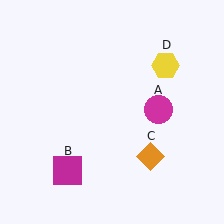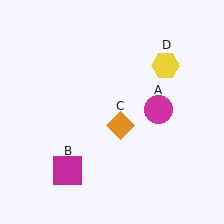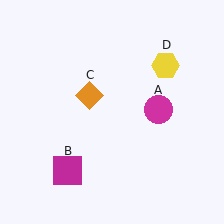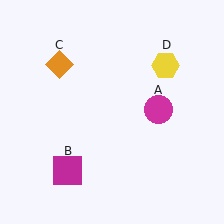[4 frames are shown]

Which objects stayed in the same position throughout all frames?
Magenta circle (object A) and magenta square (object B) and yellow hexagon (object D) remained stationary.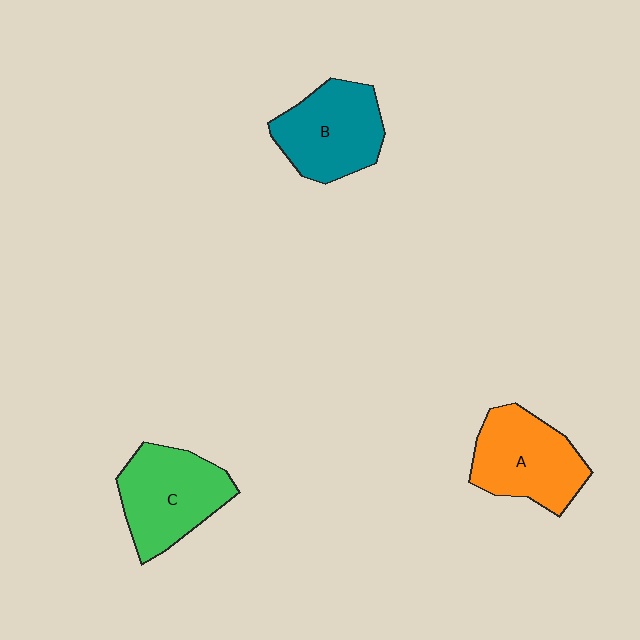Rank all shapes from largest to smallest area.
From largest to smallest: C (green), A (orange), B (teal).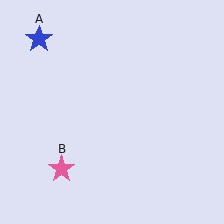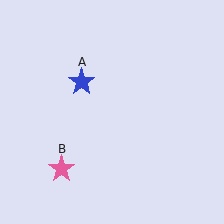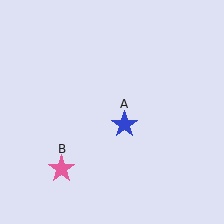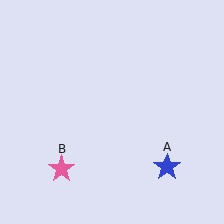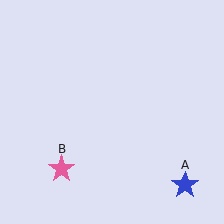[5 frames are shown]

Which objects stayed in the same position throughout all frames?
Pink star (object B) remained stationary.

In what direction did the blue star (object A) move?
The blue star (object A) moved down and to the right.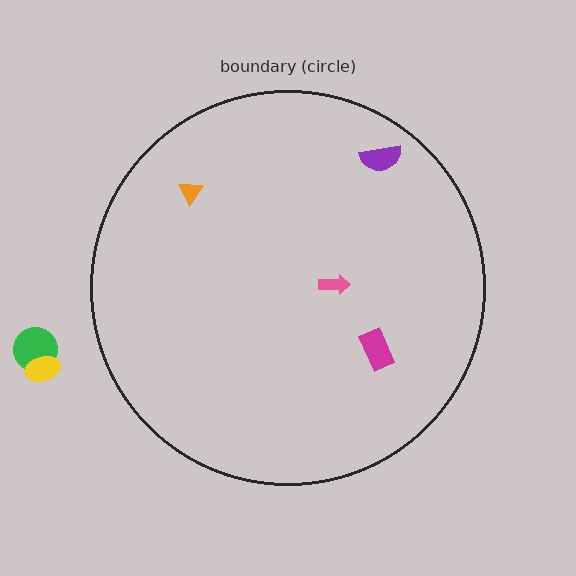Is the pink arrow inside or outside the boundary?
Inside.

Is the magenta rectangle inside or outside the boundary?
Inside.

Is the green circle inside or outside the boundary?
Outside.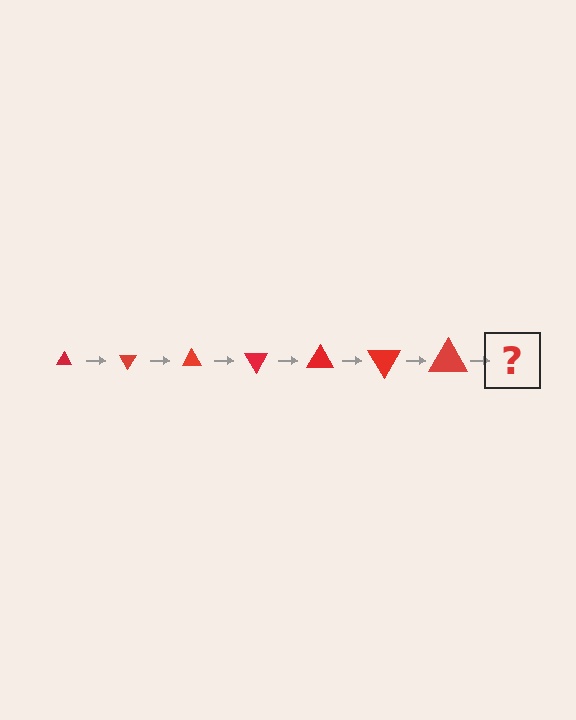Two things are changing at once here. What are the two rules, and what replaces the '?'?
The two rules are that the triangle grows larger each step and it rotates 60 degrees each step. The '?' should be a triangle, larger than the previous one and rotated 420 degrees from the start.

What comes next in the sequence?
The next element should be a triangle, larger than the previous one and rotated 420 degrees from the start.